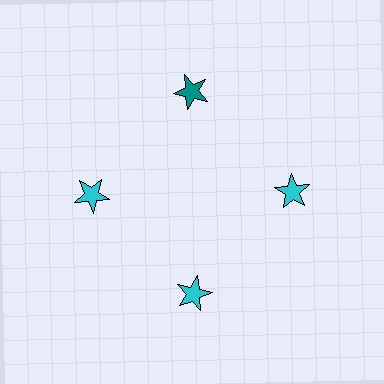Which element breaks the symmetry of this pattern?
The teal star at roughly the 12 o'clock position breaks the symmetry. All other shapes are cyan stars.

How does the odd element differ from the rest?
It has a different color: teal instead of cyan.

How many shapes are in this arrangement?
There are 4 shapes arranged in a ring pattern.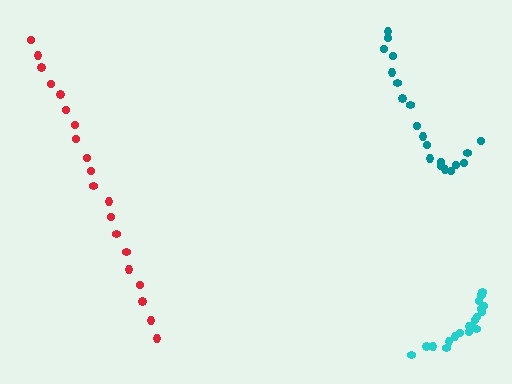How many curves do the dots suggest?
There are 3 distinct paths.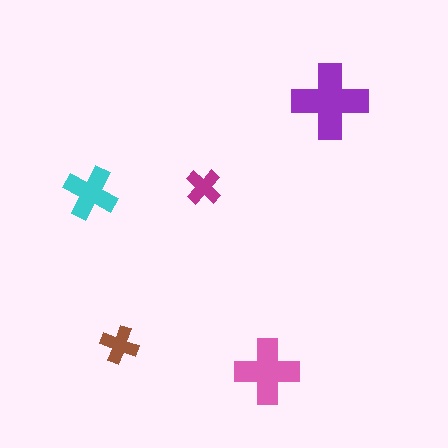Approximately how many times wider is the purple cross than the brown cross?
About 2 times wider.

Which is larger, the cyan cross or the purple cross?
The purple one.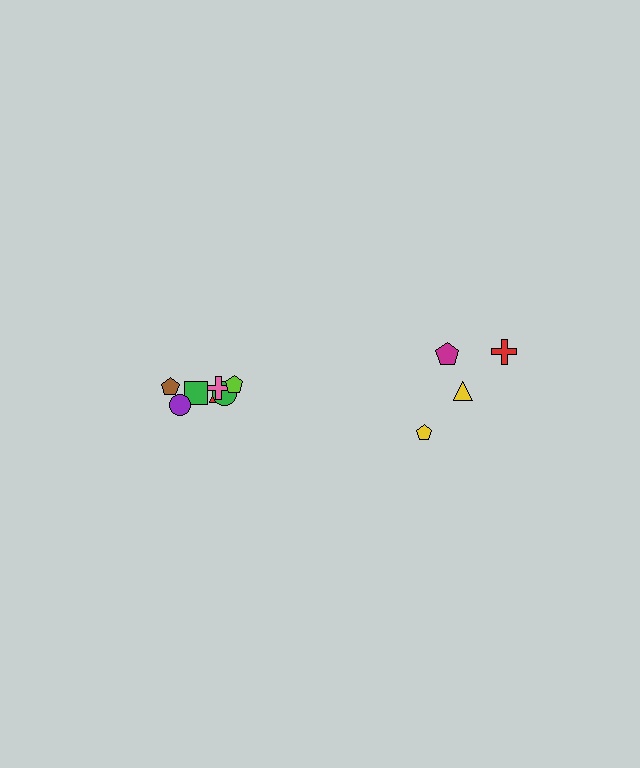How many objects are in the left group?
There are 7 objects.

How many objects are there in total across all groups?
There are 11 objects.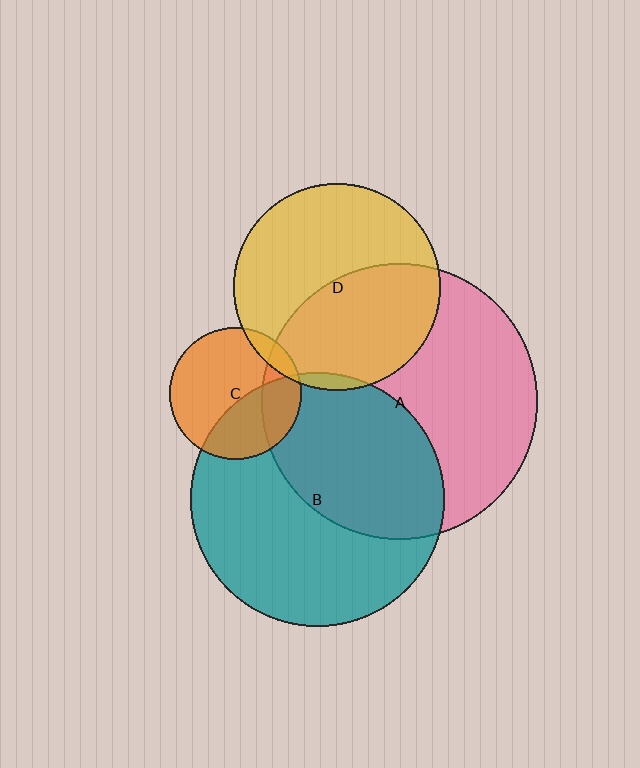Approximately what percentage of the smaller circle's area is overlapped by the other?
Approximately 5%.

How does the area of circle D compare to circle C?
Approximately 2.5 times.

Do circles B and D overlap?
Yes.